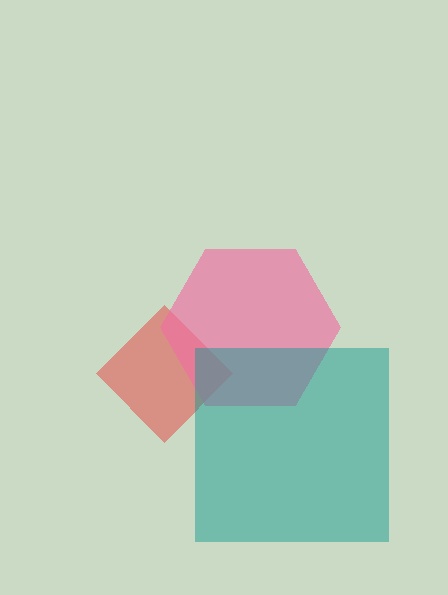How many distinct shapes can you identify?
There are 3 distinct shapes: a red diamond, a pink hexagon, a teal square.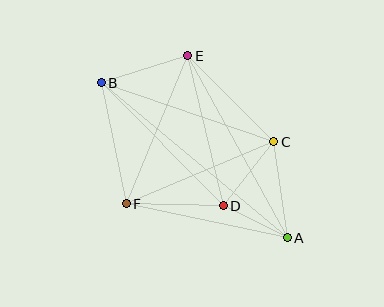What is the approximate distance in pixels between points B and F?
The distance between B and F is approximately 123 pixels.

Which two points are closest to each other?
Points A and D are closest to each other.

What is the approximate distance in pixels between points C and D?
The distance between C and D is approximately 81 pixels.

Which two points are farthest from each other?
Points A and B are farthest from each other.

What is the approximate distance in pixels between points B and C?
The distance between B and C is approximately 182 pixels.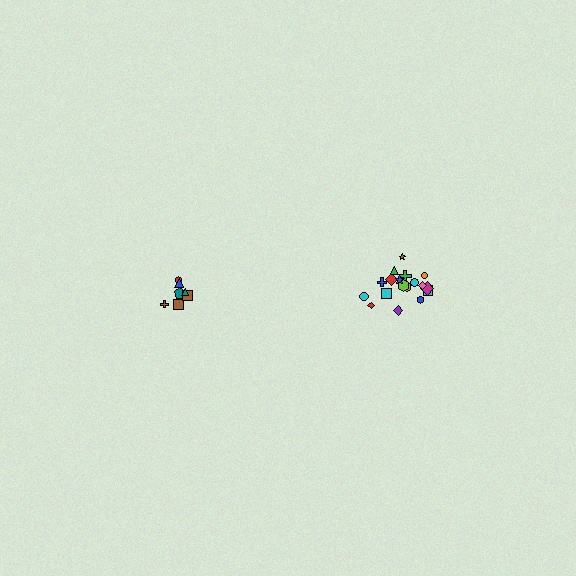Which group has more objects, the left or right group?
The right group.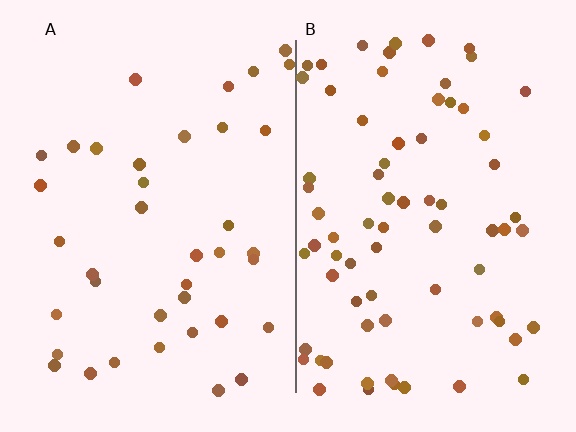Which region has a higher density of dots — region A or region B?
B (the right).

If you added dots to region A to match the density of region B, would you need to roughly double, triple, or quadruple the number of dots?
Approximately double.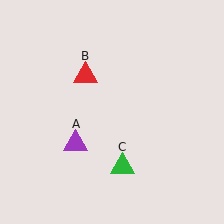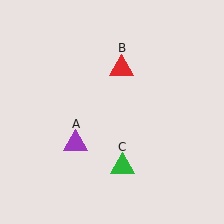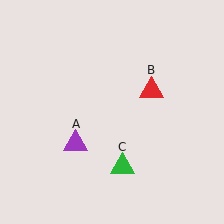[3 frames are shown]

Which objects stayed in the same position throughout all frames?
Purple triangle (object A) and green triangle (object C) remained stationary.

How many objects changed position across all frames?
1 object changed position: red triangle (object B).